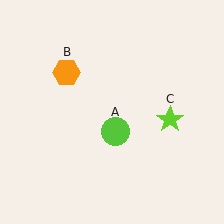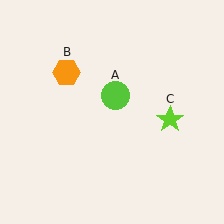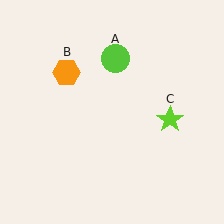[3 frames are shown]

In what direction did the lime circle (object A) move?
The lime circle (object A) moved up.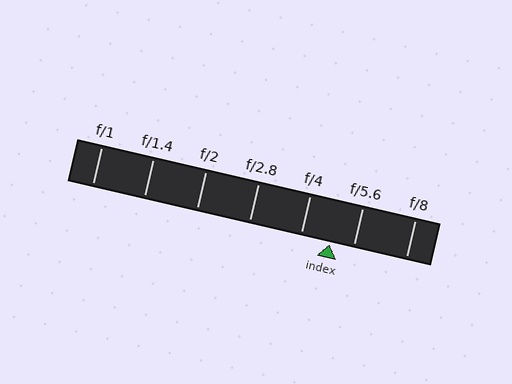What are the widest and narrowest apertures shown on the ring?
The widest aperture shown is f/1 and the narrowest is f/8.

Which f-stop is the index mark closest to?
The index mark is closest to f/5.6.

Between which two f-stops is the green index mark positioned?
The index mark is between f/4 and f/5.6.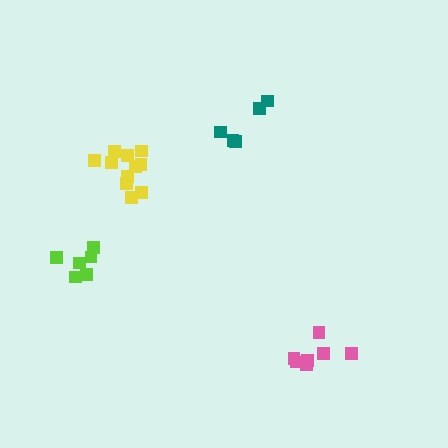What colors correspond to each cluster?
The clusters are colored: pink, lime, teal, yellow.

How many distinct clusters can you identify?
There are 4 distinct clusters.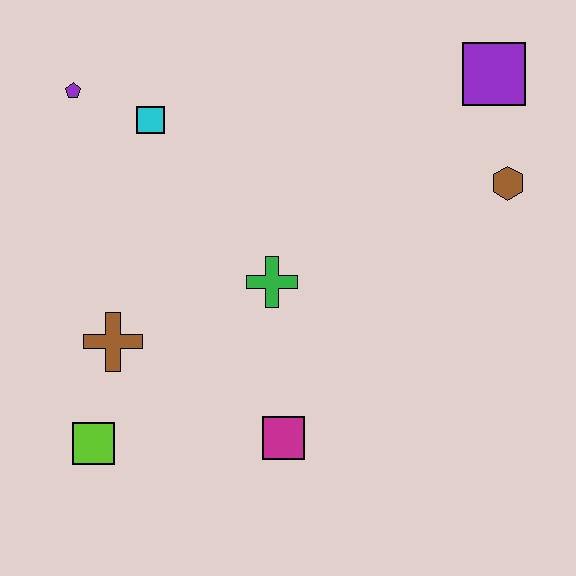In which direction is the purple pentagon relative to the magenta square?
The purple pentagon is above the magenta square.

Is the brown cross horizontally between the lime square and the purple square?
Yes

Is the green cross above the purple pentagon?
No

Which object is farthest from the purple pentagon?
The brown hexagon is farthest from the purple pentagon.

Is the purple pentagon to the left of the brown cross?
Yes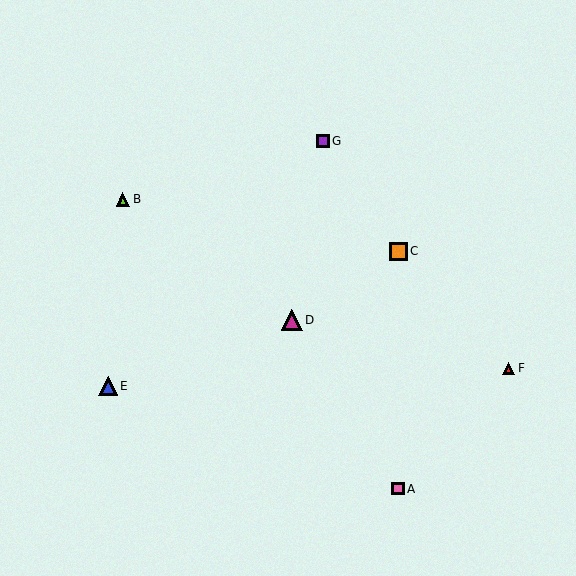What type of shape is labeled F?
Shape F is a red triangle.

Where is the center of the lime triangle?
The center of the lime triangle is at (123, 199).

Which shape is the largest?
The magenta triangle (labeled D) is the largest.